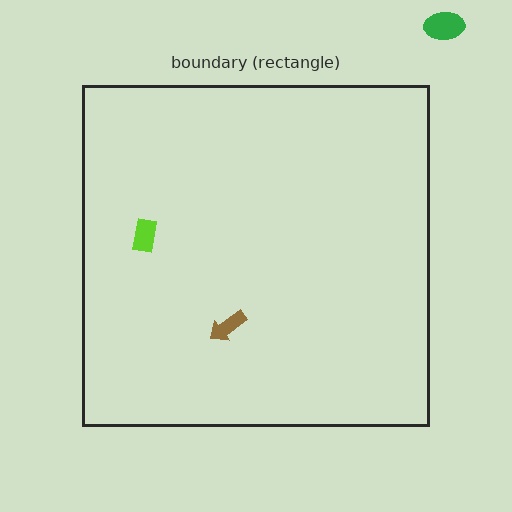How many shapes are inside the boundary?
2 inside, 1 outside.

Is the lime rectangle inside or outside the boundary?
Inside.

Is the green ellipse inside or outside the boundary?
Outside.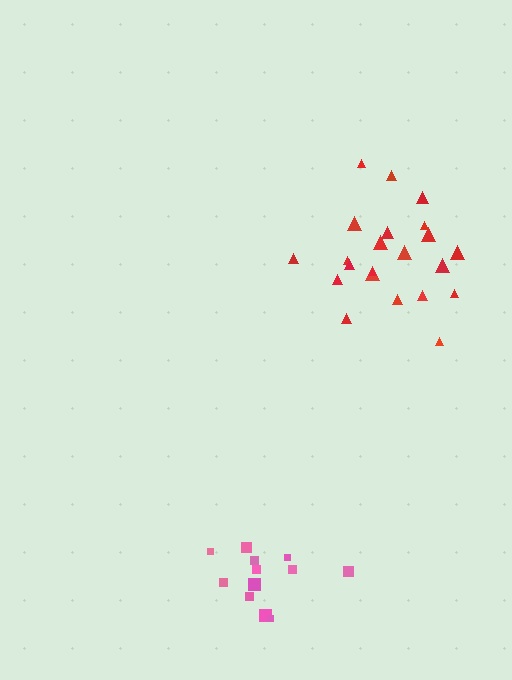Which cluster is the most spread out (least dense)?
Red.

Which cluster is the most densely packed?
Pink.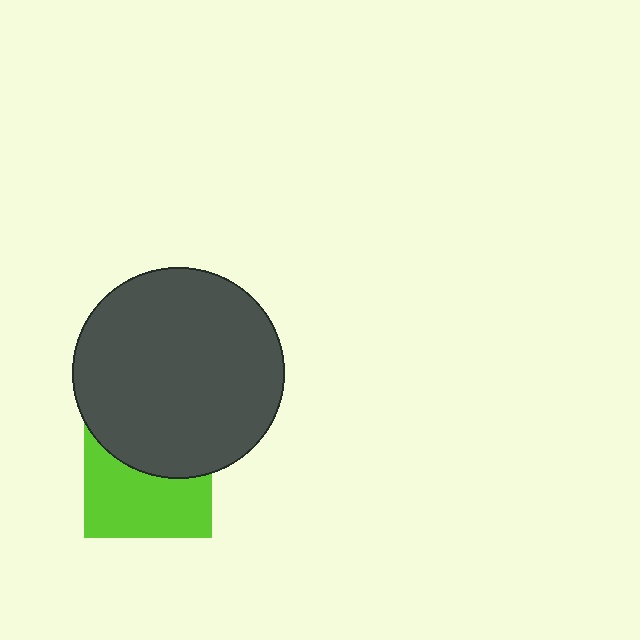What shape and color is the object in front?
The object in front is a dark gray circle.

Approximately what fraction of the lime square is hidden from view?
Roughly 44% of the lime square is hidden behind the dark gray circle.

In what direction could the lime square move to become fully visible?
The lime square could move down. That would shift it out from behind the dark gray circle entirely.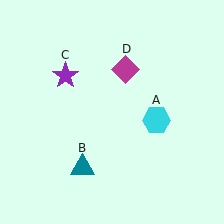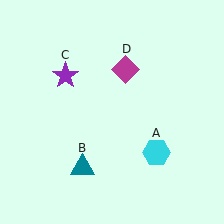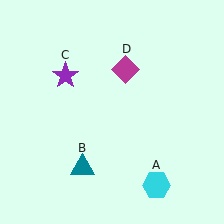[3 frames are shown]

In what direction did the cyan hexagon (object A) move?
The cyan hexagon (object A) moved down.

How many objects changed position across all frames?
1 object changed position: cyan hexagon (object A).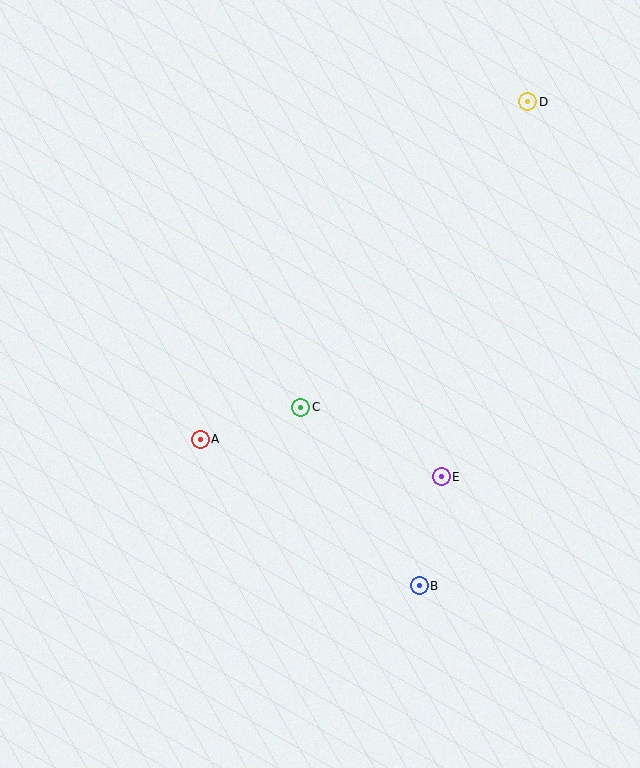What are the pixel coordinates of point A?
Point A is at (200, 439).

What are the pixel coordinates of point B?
Point B is at (419, 586).